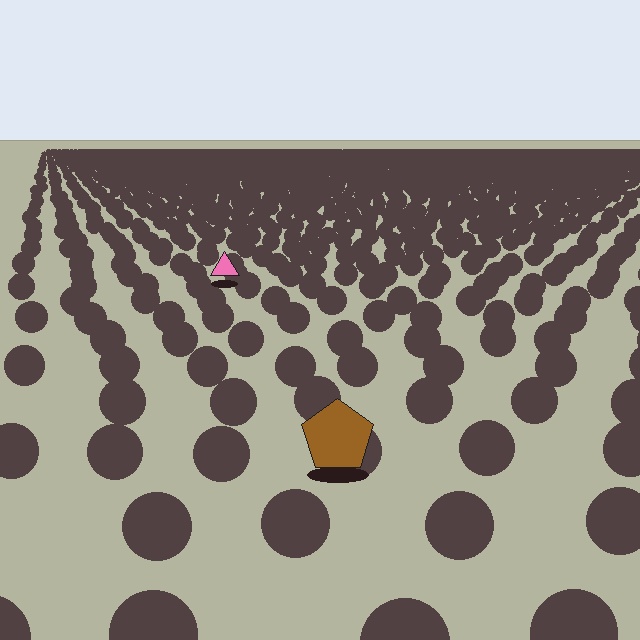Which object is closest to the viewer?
The brown pentagon is closest. The texture marks near it are larger and more spread out.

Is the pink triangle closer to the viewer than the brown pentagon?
No. The brown pentagon is closer — you can tell from the texture gradient: the ground texture is coarser near it.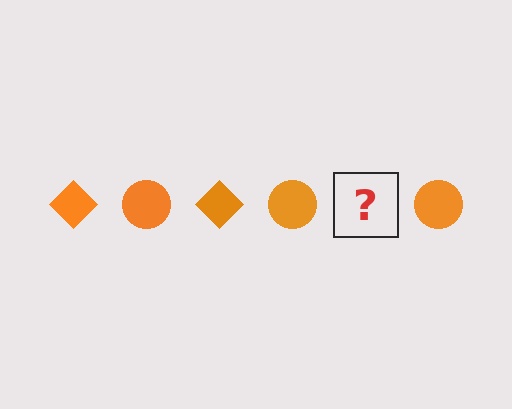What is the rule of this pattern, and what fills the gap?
The rule is that the pattern cycles through diamond, circle shapes in orange. The gap should be filled with an orange diamond.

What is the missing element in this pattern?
The missing element is an orange diamond.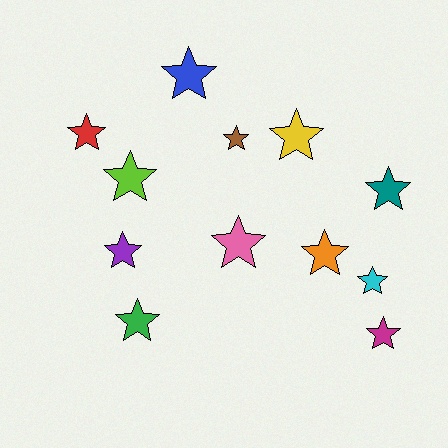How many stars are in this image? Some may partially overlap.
There are 12 stars.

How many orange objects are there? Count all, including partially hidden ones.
There is 1 orange object.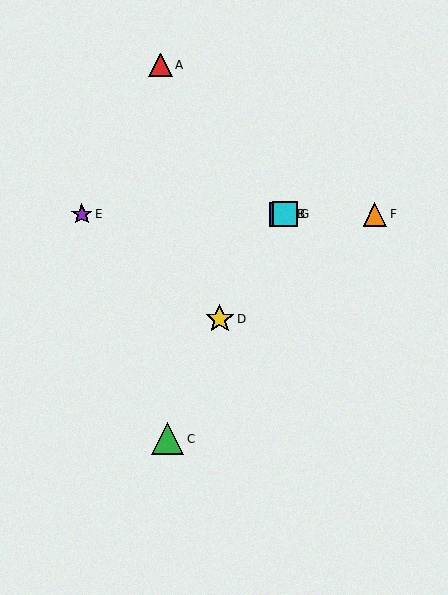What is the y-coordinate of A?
Object A is at y≈65.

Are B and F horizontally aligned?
Yes, both are at y≈214.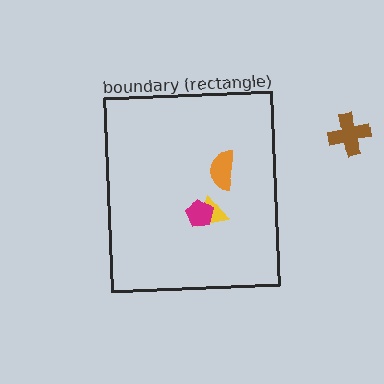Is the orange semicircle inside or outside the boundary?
Inside.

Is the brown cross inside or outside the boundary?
Outside.